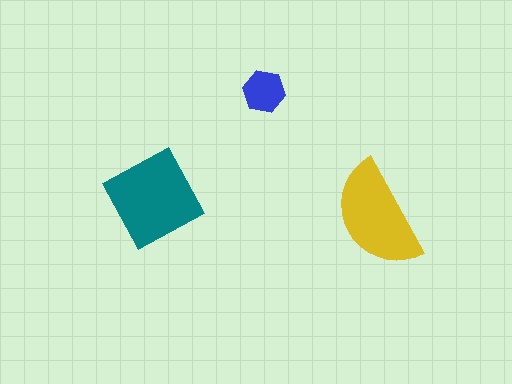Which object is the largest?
The teal square.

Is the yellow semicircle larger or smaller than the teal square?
Smaller.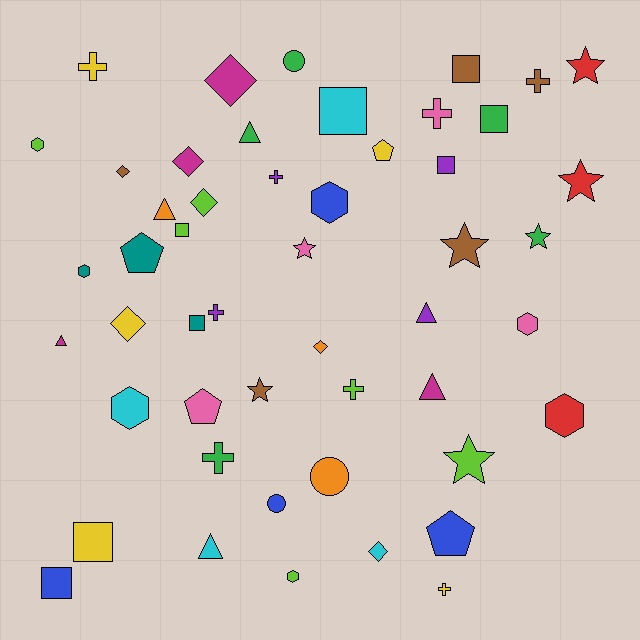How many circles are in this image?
There are 3 circles.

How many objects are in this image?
There are 50 objects.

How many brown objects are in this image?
There are 5 brown objects.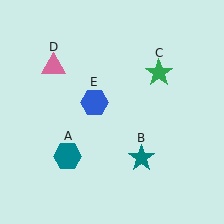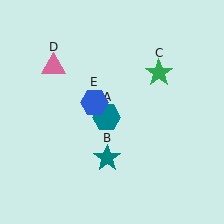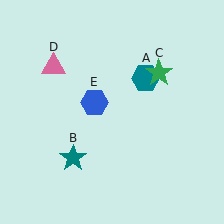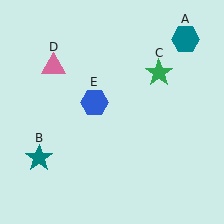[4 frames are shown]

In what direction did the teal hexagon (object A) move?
The teal hexagon (object A) moved up and to the right.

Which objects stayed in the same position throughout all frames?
Green star (object C) and pink triangle (object D) and blue hexagon (object E) remained stationary.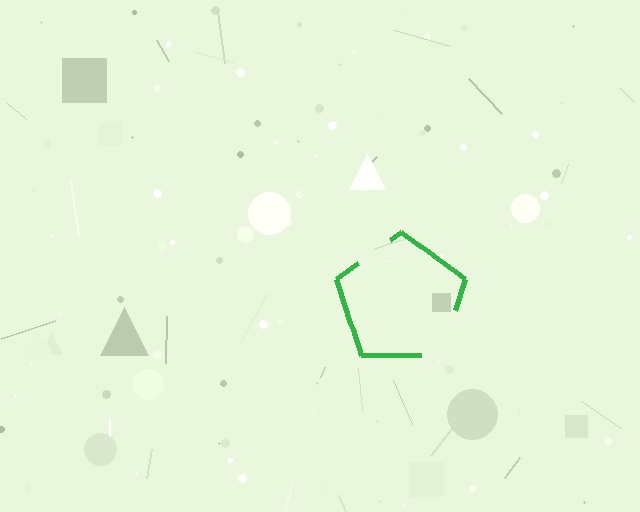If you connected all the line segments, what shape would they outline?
They would outline a pentagon.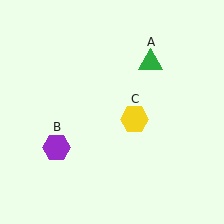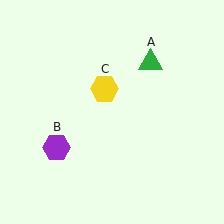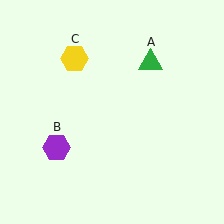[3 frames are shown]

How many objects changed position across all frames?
1 object changed position: yellow hexagon (object C).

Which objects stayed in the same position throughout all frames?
Green triangle (object A) and purple hexagon (object B) remained stationary.